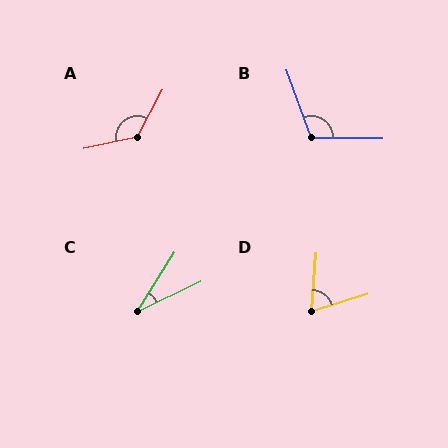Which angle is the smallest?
C, at approximately 32 degrees.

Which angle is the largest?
A, at approximately 131 degrees.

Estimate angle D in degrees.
Approximately 69 degrees.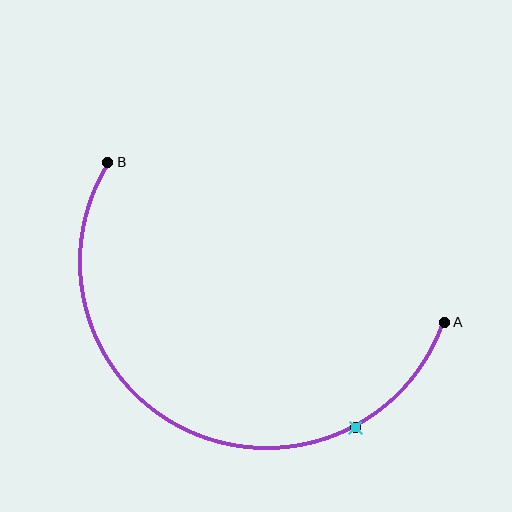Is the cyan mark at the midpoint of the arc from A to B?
No. The cyan mark lies on the arc but is closer to endpoint A. The arc midpoint would be at the point on the curve equidistant along the arc from both A and B.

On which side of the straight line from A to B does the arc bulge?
The arc bulges below the straight line connecting A and B.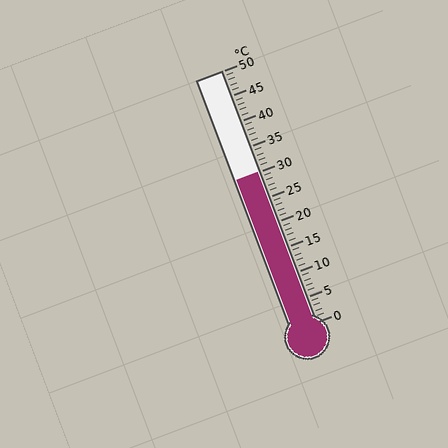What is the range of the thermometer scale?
The thermometer scale ranges from 0°C to 50°C.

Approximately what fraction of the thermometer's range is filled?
The thermometer is filled to approximately 60% of its range.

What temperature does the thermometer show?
The thermometer shows approximately 30°C.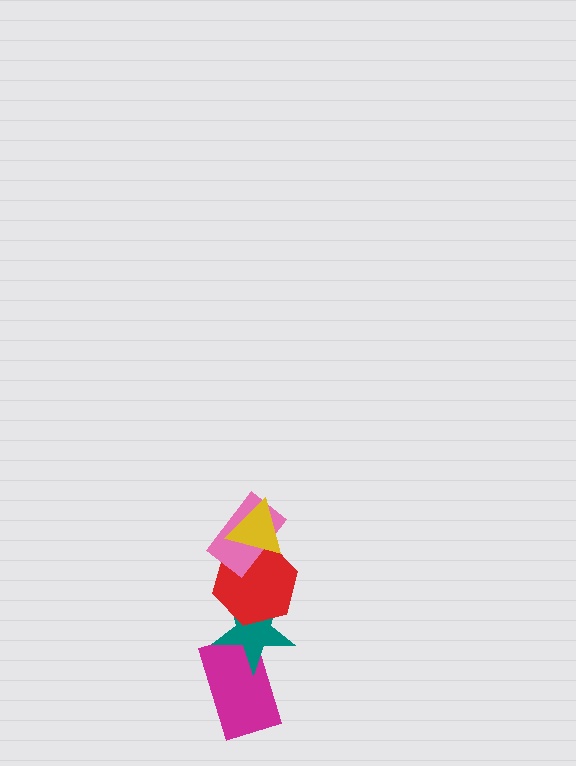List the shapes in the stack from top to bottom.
From top to bottom: the yellow triangle, the pink rectangle, the red hexagon, the teal star, the magenta rectangle.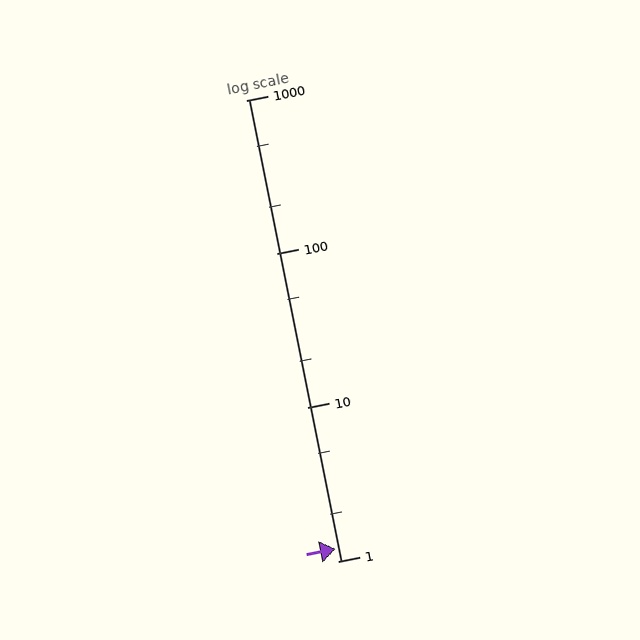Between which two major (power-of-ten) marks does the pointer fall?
The pointer is between 1 and 10.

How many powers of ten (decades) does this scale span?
The scale spans 3 decades, from 1 to 1000.